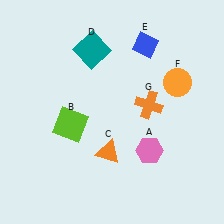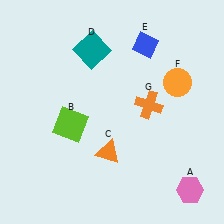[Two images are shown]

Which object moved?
The pink hexagon (A) moved right.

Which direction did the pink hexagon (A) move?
The pink hexagon (A) moved right.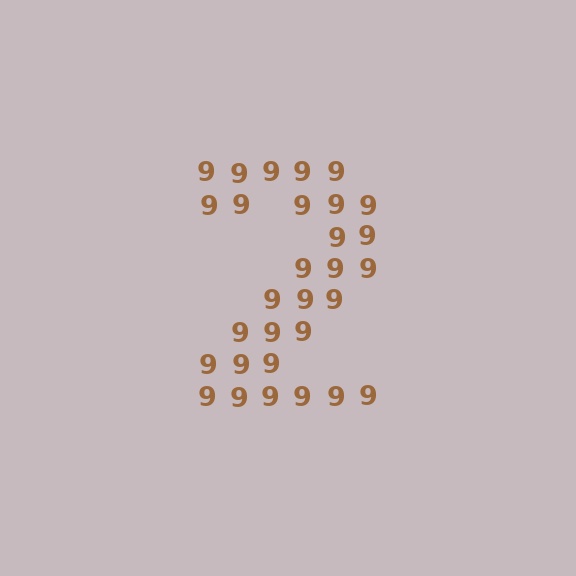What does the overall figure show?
The overall figure shows the digit 2.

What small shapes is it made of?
It is made of small digit 9's.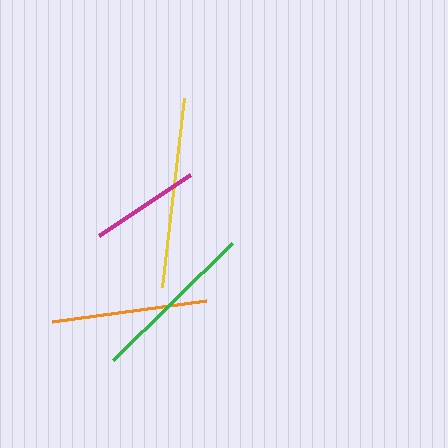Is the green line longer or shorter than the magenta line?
The green line is longer than the magenta line.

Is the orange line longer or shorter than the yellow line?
The yellow line is longer than the orange line.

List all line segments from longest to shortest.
From longest to shortest: yellow, green, orange, magenta.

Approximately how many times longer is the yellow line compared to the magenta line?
The yellow line is approximately 1.7 times the length of the magenta line.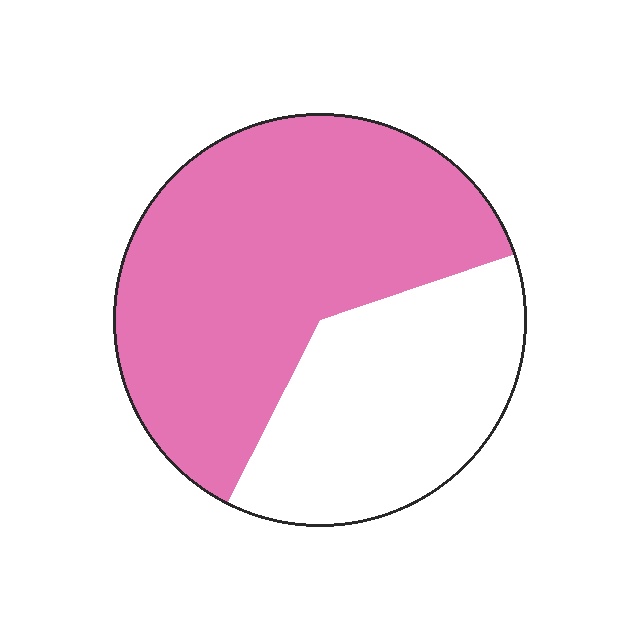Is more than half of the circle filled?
Yes.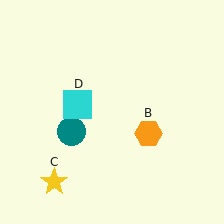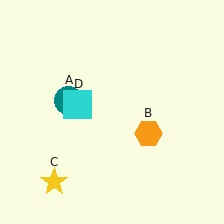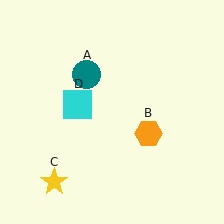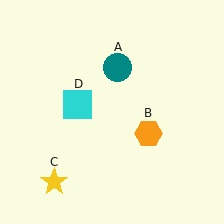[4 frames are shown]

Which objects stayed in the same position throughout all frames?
Orange hexagon (object B) and yellow star (object C) and cyan square (object D) remained stationary.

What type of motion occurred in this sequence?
The teal circle (object A) rotated clockwise around the center of the scene.